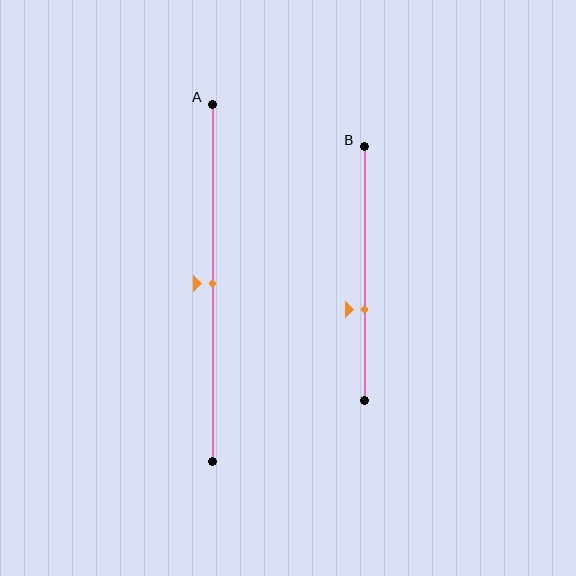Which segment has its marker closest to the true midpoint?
Segment A has its marker closest to the true midpoint.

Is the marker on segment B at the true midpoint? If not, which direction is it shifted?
No, the marker on segment B is shifted downward by about 14% of the segment length.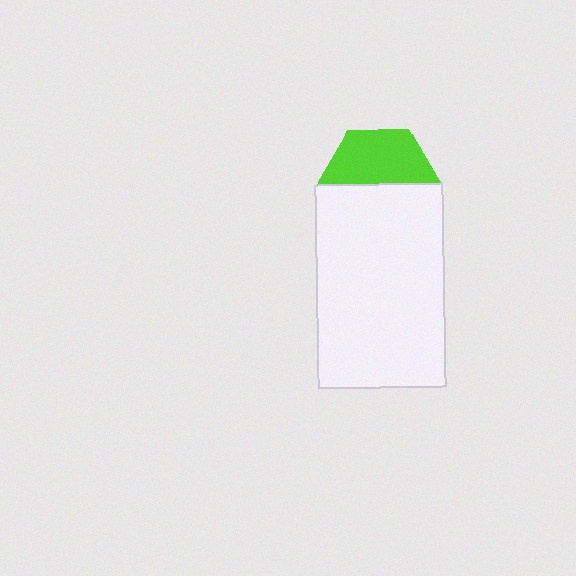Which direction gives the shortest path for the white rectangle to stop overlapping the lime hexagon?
Moving down gives the shortest separation.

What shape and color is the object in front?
The object in front is a white rectangle.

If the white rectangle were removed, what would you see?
You would see the complete lime hexagon.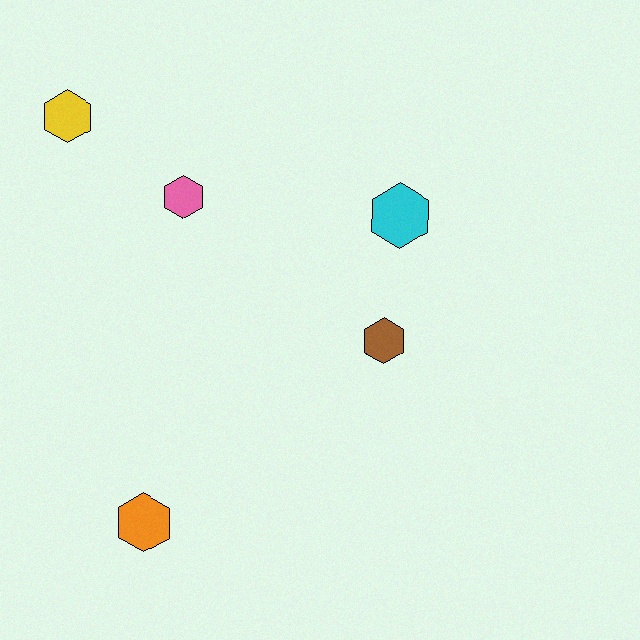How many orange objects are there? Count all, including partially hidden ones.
There is 1 orange object.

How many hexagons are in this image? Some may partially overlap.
There are 5 hexagons.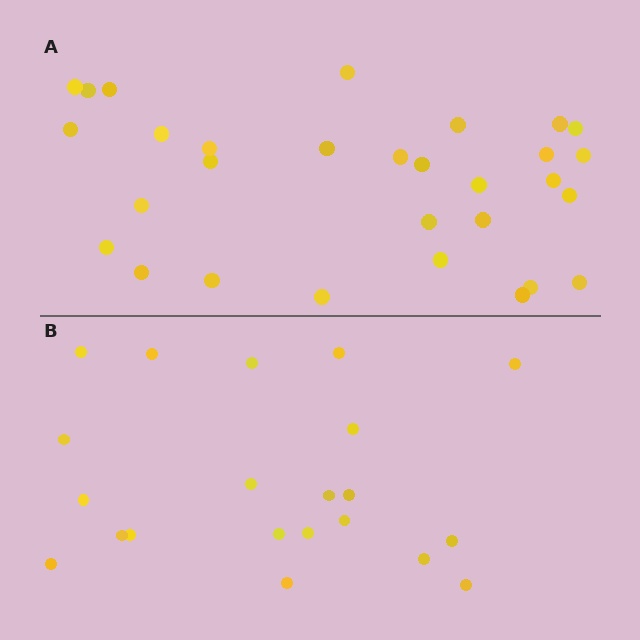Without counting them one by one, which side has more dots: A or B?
Region A (the top region) has more dots.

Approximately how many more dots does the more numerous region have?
Region A has roughly 8 or so more dots than region B.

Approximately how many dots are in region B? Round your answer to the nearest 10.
About 20 dots. (The exact count is 21, which rounds to 20.)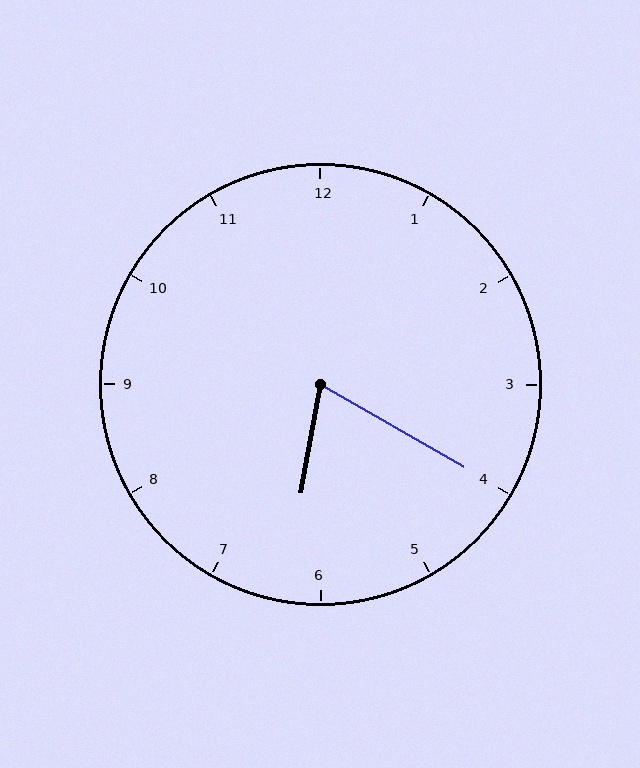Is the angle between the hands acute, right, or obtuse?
It is acute.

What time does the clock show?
6:20.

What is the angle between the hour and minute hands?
Approximately 70 degrees.